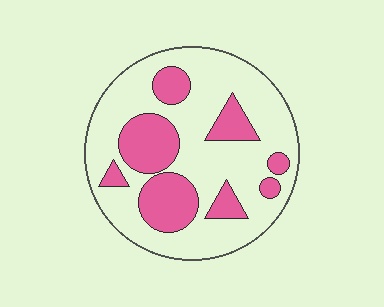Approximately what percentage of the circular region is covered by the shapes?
Approximately 30%.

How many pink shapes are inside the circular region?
8.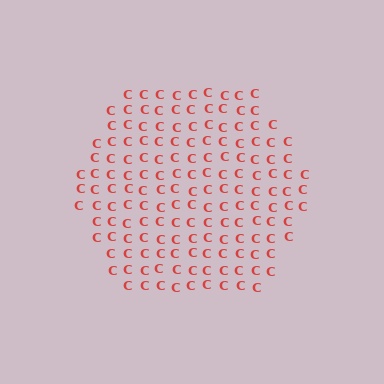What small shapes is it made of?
It is made of small letter C's.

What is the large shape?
The large shape is a hexagon.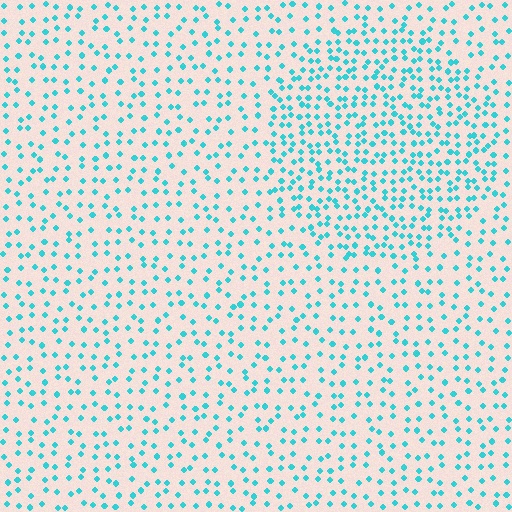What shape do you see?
I see a circle.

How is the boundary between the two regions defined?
The boundary is defined by a change in element density (approximately 1.8x ratio). All elements are the same color, size, and shape.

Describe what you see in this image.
The image contains small cyan elements arranged at two different densities. A circle-shaped region is visible where the elements are more densely packed than the surrounding area.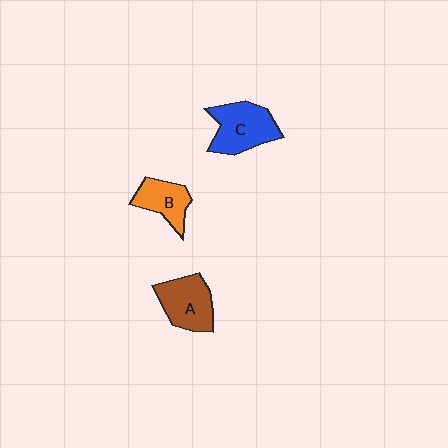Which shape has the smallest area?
Shape B (orange).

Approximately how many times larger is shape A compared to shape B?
Approximately 1.3 times.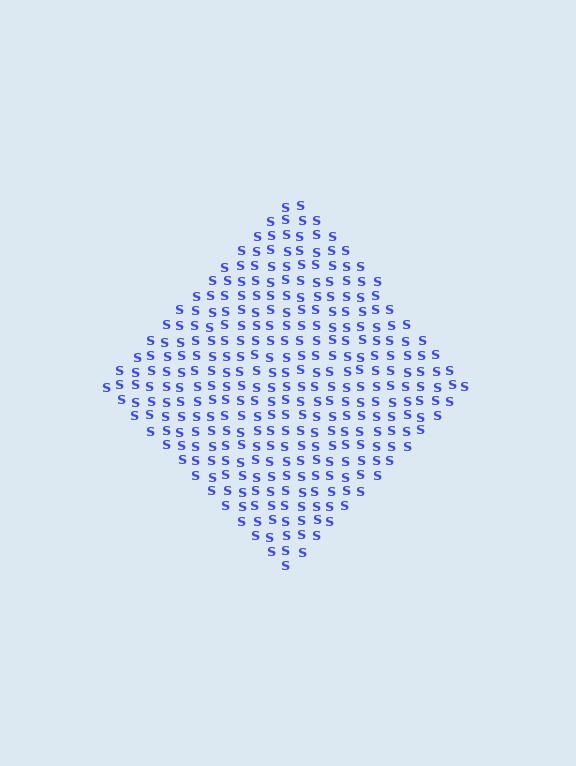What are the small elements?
The small elements are letter S's.